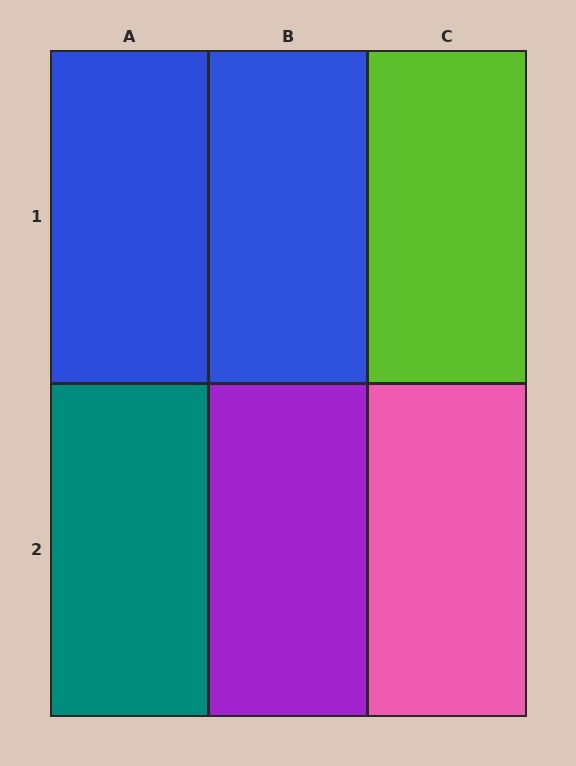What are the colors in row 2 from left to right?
Teal, purple, pink.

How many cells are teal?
1 cell is teal.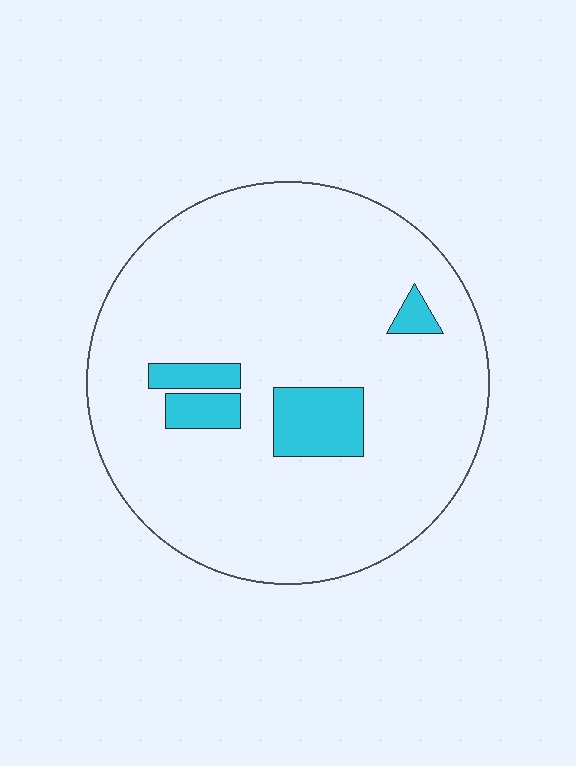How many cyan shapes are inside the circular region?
4.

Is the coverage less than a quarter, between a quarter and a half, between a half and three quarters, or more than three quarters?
Less than a quarter.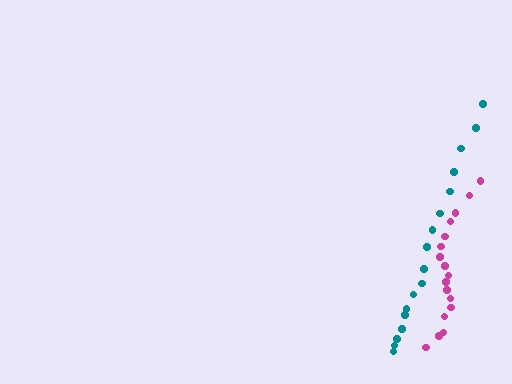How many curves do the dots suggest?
There are 2 distinct paths.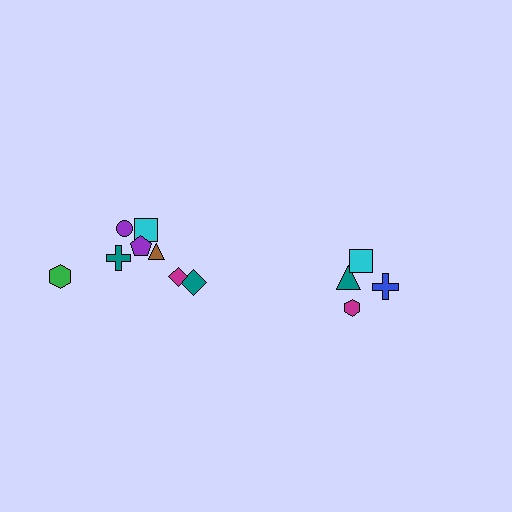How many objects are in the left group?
There are 8 objects.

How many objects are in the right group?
There are 4 objects.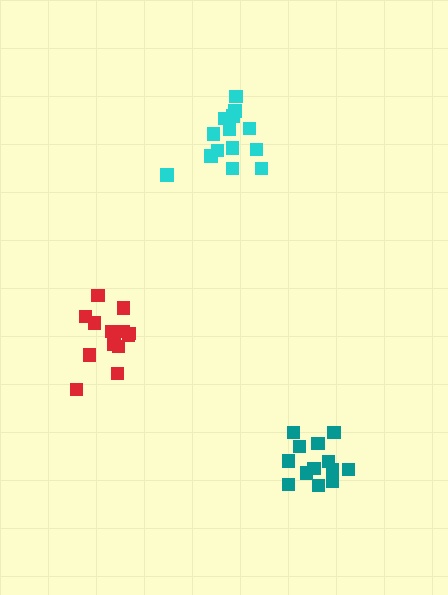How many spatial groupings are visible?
There are 3 spatial groupings.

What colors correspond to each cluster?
The clusters are colored: red, teal, cyan.